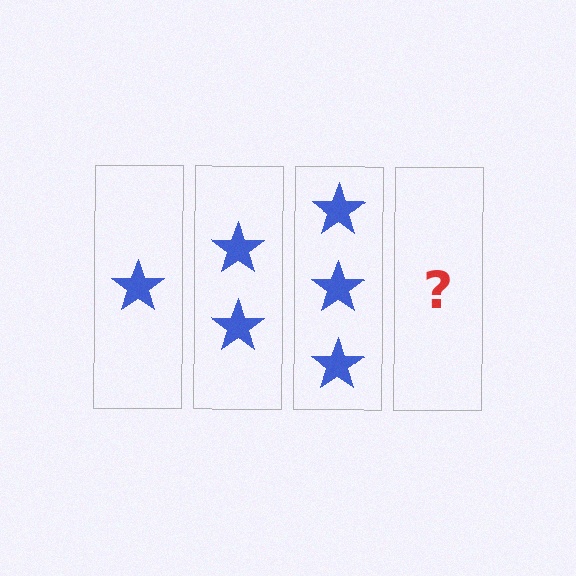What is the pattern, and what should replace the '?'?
The pattern is that each step adds one more star. The '?' should be 4 stars.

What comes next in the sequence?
The next element should be 4 stars.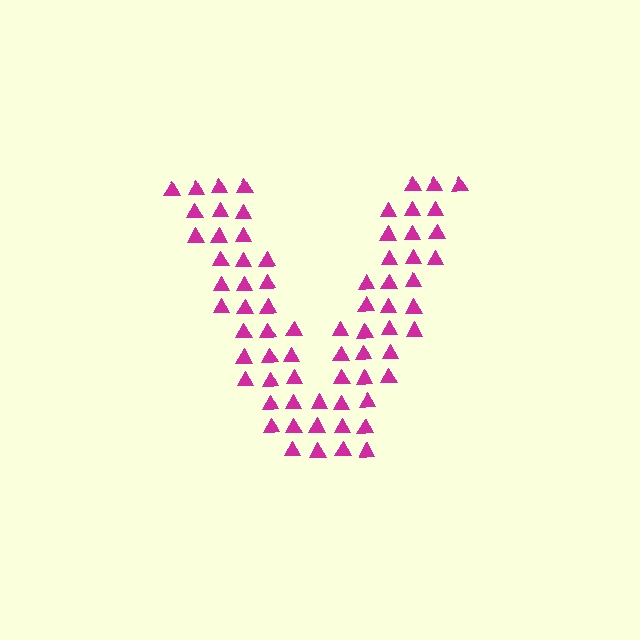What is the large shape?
The large shape is the letter V.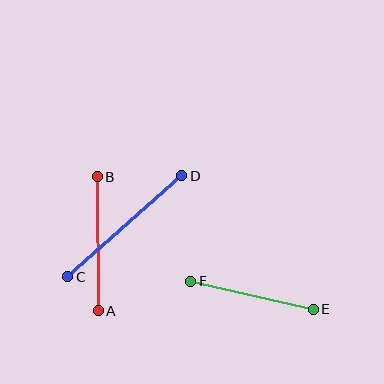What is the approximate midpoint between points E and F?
The midpoint is at approximately (252, 295) pixels.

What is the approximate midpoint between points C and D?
The midpoint is at approximately (125, 226) pixels.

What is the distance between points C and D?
The distance is approximately 152 pixels.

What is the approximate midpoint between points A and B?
The midpoint is at approximately (98, 244) pixels.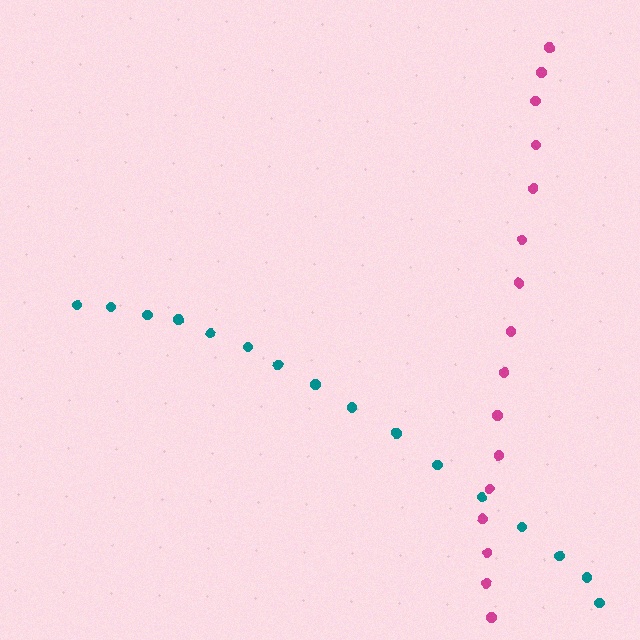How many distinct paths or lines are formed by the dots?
There are 2 distinct paths.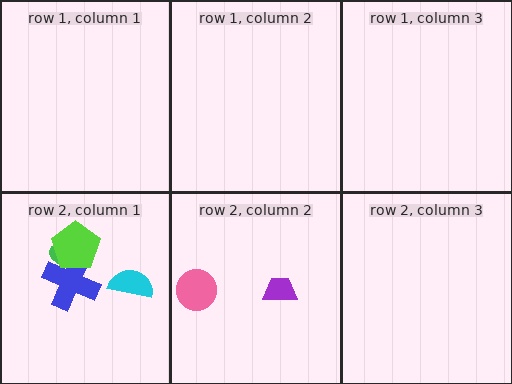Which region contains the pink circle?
The row 2, column 2 region.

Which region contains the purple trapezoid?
The row 2, column 2 region.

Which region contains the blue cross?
The row 2, column 1 region.